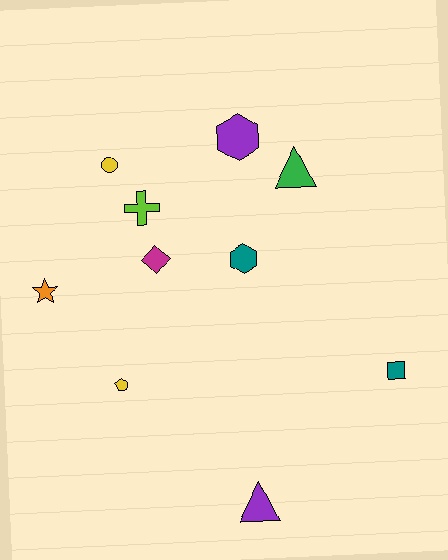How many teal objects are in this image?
There are 2 teal objects.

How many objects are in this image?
There are 10 objects.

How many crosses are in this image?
There is 1 cross.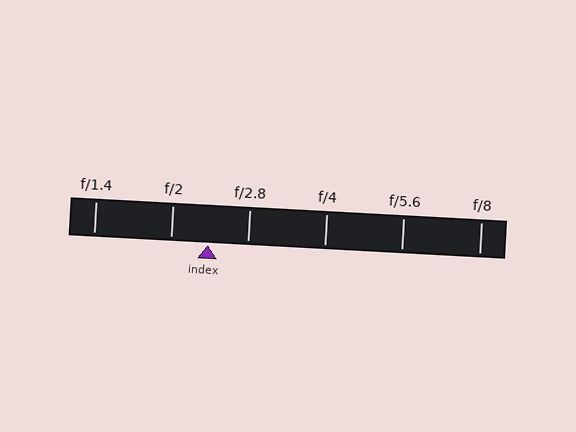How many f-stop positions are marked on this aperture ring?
There are 6 f-stop positions marked.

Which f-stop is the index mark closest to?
The index mark is closest to f/2.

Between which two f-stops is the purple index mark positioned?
The index mark is between f/2 and f/2.8.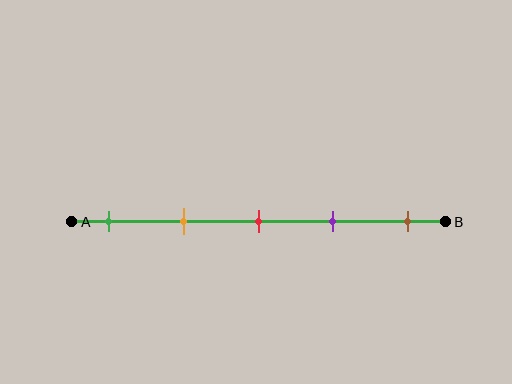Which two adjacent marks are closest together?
The red and purple marks are the closest adjacent pair.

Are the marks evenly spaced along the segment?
Yes, the marks are approximately evenly spaced.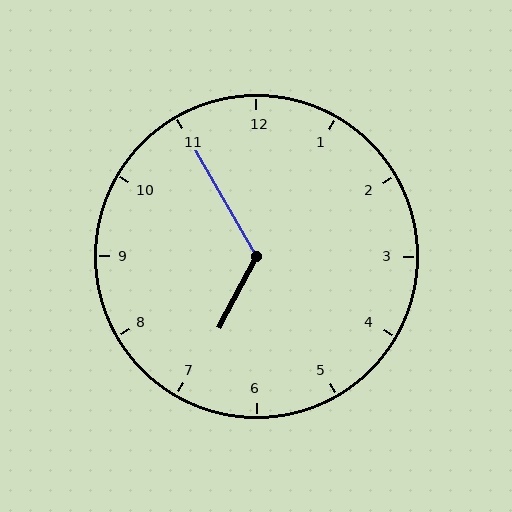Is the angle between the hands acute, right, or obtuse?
It is obtuse.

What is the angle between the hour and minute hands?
Approximately 122 degrees.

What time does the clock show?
6:55.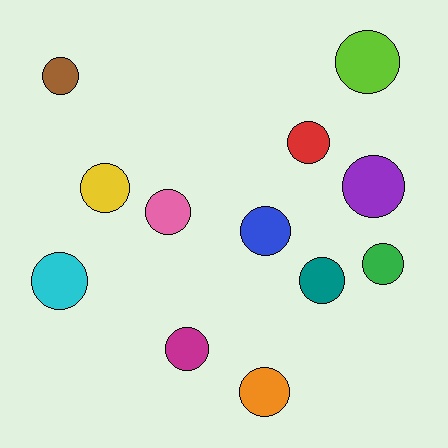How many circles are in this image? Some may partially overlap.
There are 12 circles.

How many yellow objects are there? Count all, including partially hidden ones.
There is 1 yellow object.